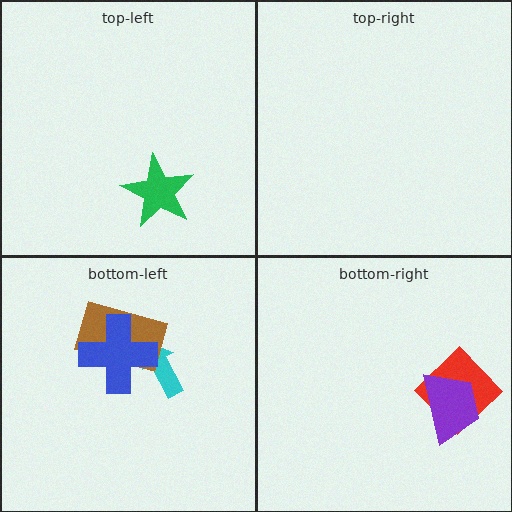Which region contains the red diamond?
The bottom-right region.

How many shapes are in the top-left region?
1.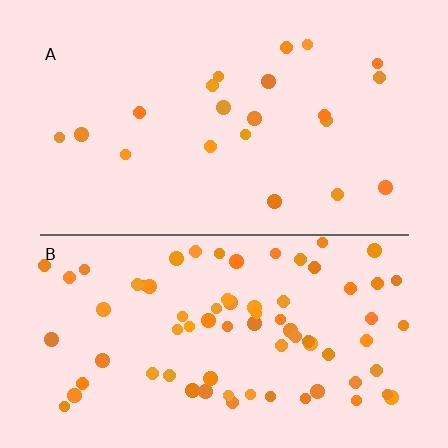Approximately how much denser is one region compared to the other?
Approximately 3.5× — region B over region A.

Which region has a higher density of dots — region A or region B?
B (the bottom).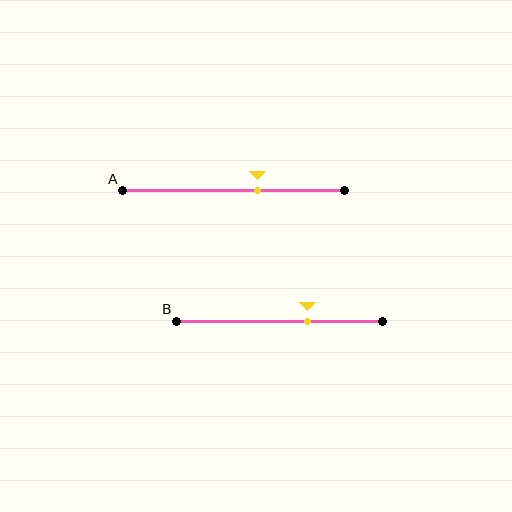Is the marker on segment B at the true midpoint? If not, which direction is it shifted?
No, the marker on segment B is shifted to the right by about 13% of the segment length.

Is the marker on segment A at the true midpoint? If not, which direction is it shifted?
No, the marker on segment A is shifted to the right by about 11% of the segment length.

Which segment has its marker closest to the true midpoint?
Segment A has its marker closest to the true midpoint.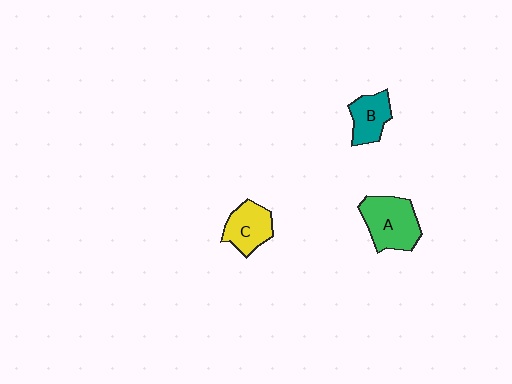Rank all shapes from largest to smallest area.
From largest to smallest: A (green), C (yellow), B (teal).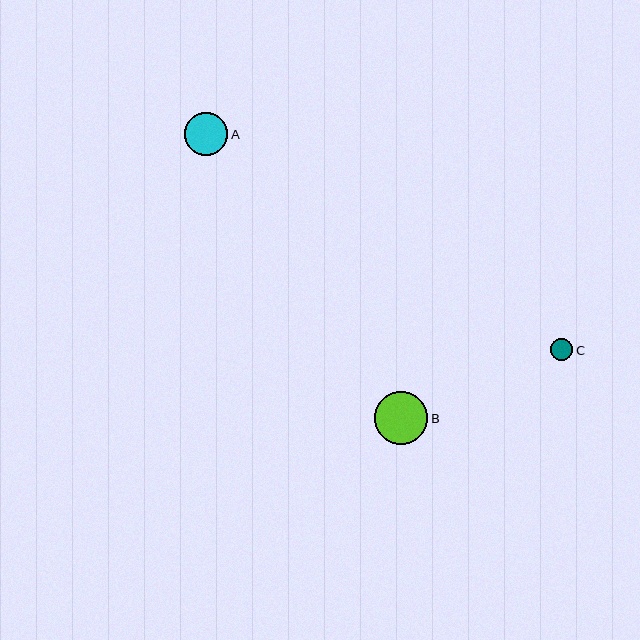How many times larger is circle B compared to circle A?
Circle B is approximately 1.2 times the size of circle A.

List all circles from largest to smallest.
From largest to smallest: B, A, C.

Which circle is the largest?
Circle B is the largest with a size of approximately 53 pixels.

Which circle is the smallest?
Circle C is the smallest with a size of approximately 22 pixels.